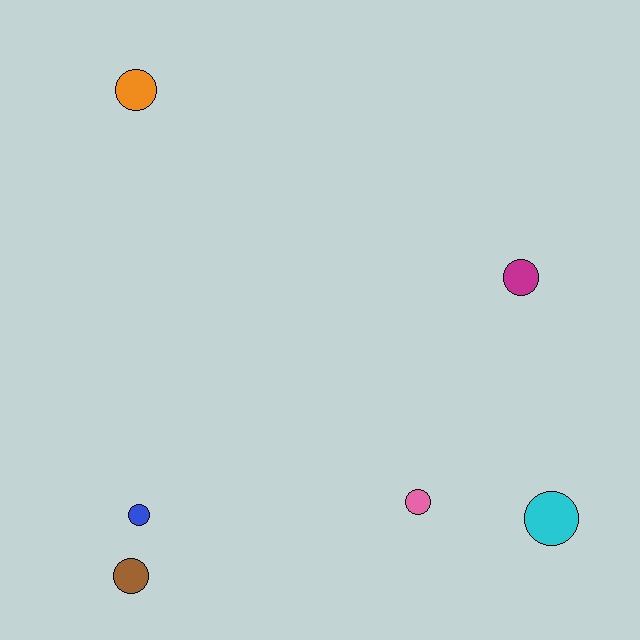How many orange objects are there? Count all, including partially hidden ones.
There is 1 orange object.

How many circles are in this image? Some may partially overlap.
There are 6 circles.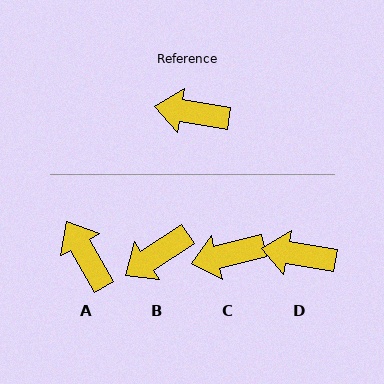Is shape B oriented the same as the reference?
No, it is off by about 43 degrees.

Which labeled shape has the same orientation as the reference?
D.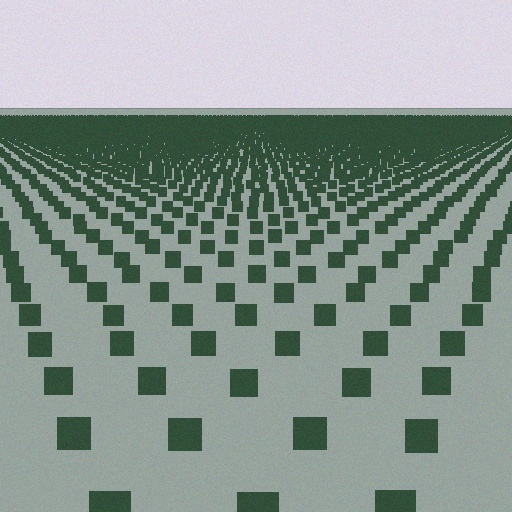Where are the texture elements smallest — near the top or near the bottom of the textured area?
Near the top.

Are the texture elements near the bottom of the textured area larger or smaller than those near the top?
Larger. Near the bottom, elements are closer to the viewer and appear at a bigger on-screen size.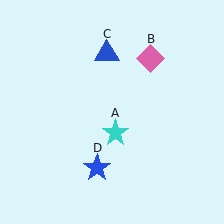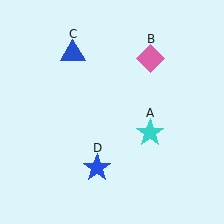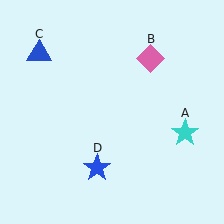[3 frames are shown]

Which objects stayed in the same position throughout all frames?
Pink diamond (object B) and blue star (object D) remained stationary.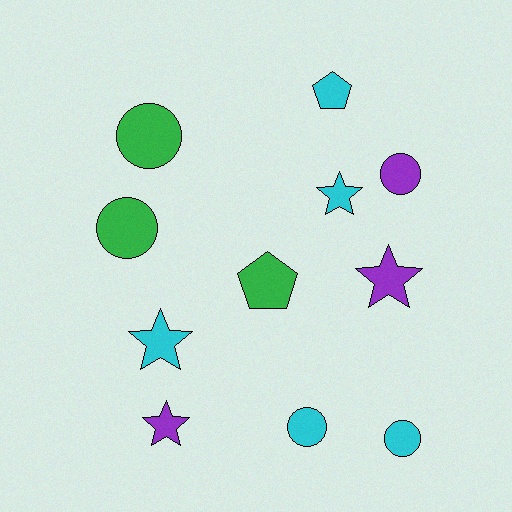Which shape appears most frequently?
Circle, with 5 objects.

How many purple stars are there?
There are 2 purple stars.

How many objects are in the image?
There are 11 objects.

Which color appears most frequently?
Cyan, with 5 objects.